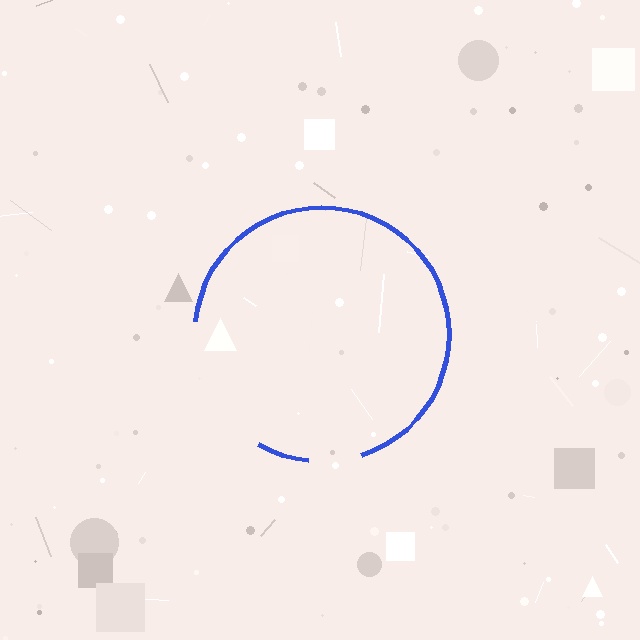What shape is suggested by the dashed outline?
The dashed outline suggests a circle.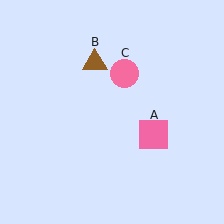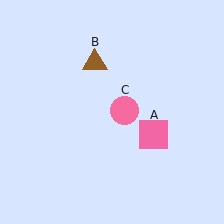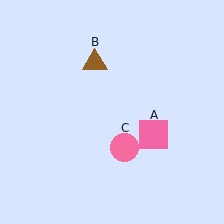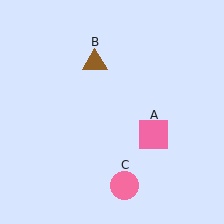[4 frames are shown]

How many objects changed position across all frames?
1 object changed position: pink circle (object C).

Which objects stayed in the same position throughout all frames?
Pink square (object A) and brown triangle (object B) remained stationary.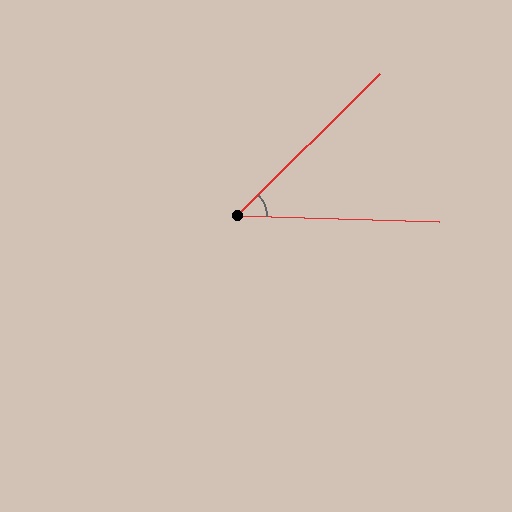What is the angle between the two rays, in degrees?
Approximately 46 degrees.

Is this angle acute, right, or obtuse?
It is acute.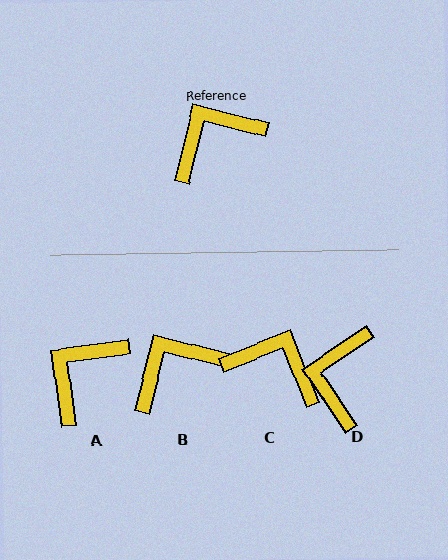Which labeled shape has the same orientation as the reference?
B.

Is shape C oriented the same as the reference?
No, it is off by about 55 degrees.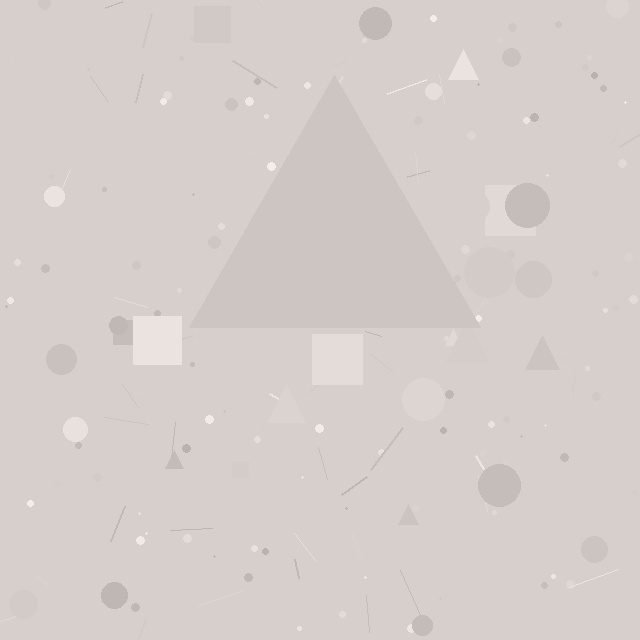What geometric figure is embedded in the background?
A triangle is embedded in the background.